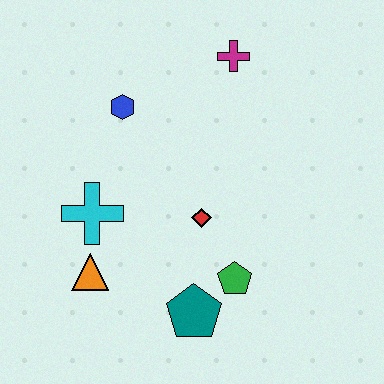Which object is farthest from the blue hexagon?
The teal pentagon is farthest from the blue hexagon.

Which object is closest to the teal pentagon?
The green pentagon is closest to the teal pentagon.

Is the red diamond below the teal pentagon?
No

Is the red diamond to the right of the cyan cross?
Yes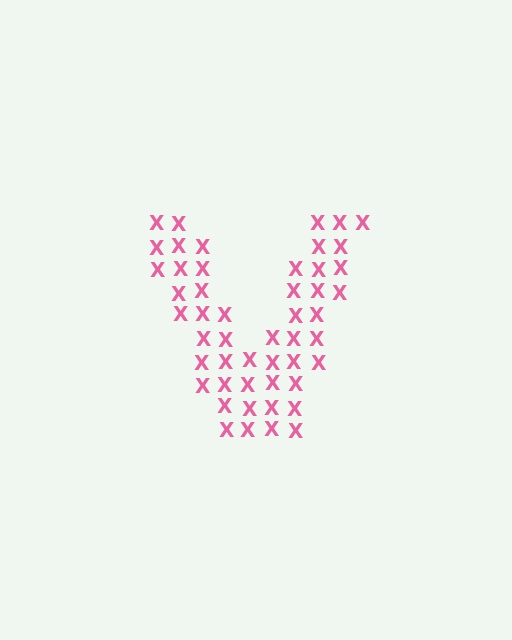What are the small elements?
The small elements are letter X's.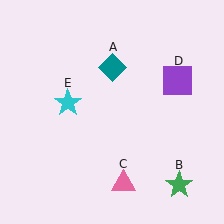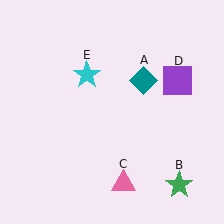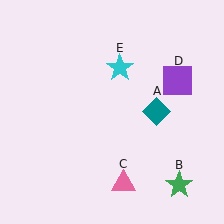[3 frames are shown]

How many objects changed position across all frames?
2 objects changed position: teal diamond (object A), cyan star (object E).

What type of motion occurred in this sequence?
The teal diamond (object A), cyan star (object E) rotated clockwise around the center of the scene.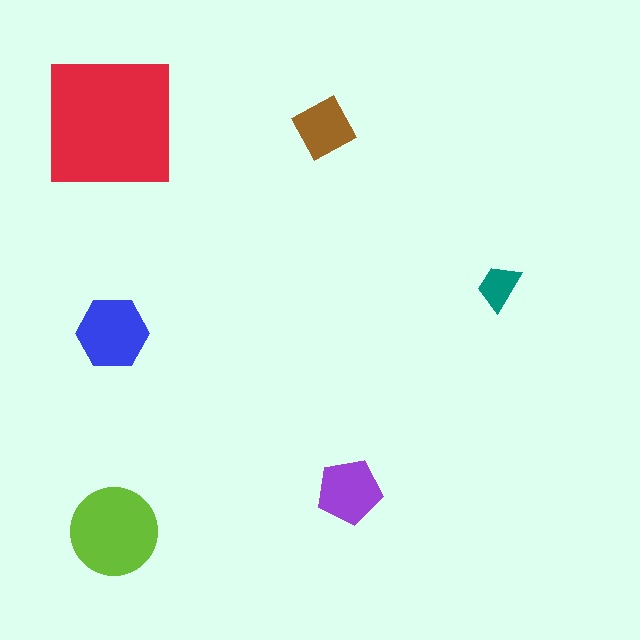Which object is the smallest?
The teal trapezoid.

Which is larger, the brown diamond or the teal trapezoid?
The brown diamond.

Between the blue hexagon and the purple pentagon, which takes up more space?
The blue hexagon.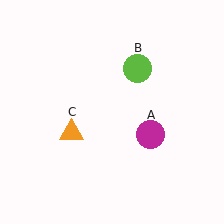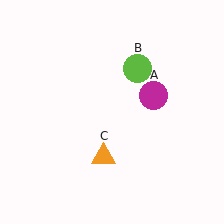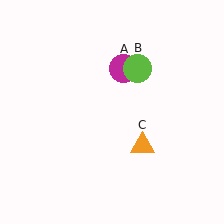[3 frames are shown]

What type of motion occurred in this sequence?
The magenta circle (object A), orange triangle (object C) rotated counterclockwise around the center of the scene.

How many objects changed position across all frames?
2 objects changed position: magenta circle (object A), orange triangle (object C).